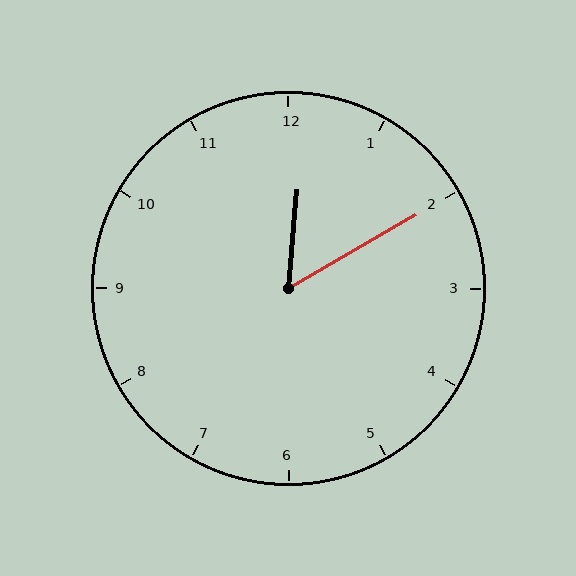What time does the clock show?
12:10.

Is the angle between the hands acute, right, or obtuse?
It is acute.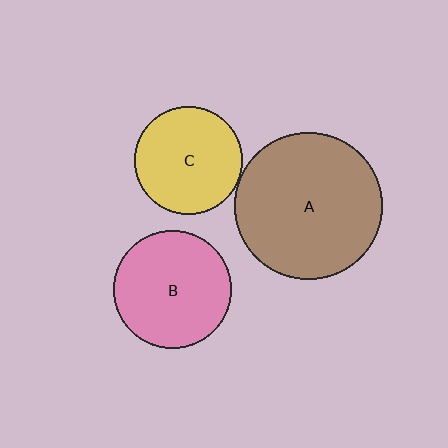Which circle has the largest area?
Circle A (brown).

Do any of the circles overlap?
No, none of the circles overlap.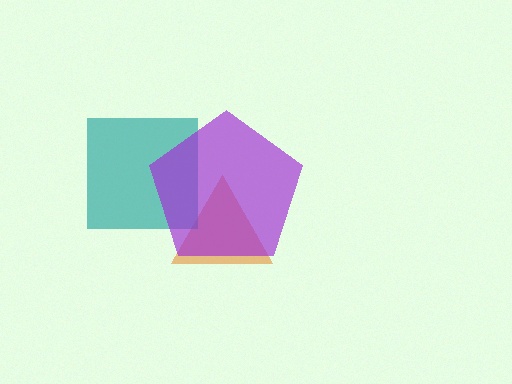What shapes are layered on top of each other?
The layered shapes are: an orange triangle, a teal square, a purple pentagon.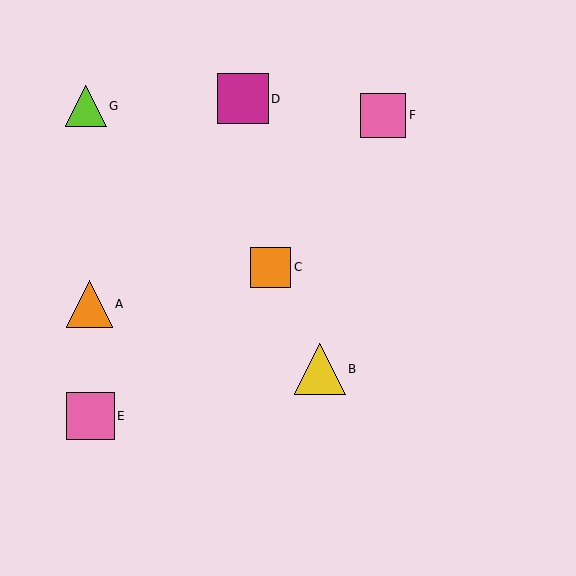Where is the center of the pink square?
The center of the pink square is at (90, 416).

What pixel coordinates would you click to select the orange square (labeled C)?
Click at (271, 267) to select the orange square C.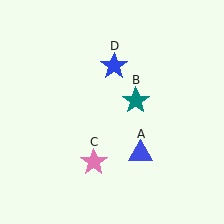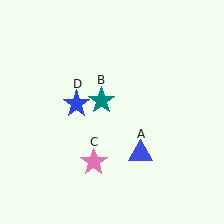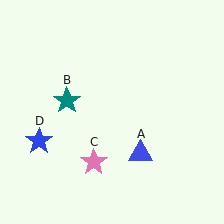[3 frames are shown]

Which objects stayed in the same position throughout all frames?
Blue triangle (object A) and pink star (object C) remained stationary.